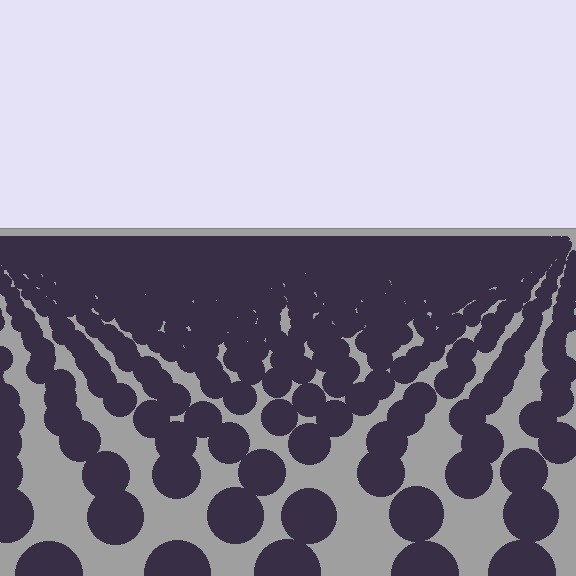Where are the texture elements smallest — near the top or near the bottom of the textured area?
Near the top.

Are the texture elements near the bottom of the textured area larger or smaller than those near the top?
Larger. Near the bottom, elements are closer to the viewer and appear at a bigger on-screen size.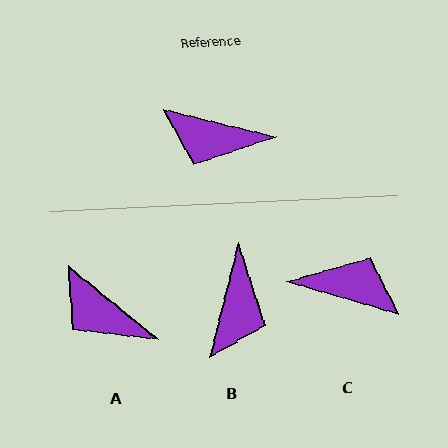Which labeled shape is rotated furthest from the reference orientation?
C, about 178 degrees away.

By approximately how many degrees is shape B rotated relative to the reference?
Approximately 90 degrees counter-clockwise.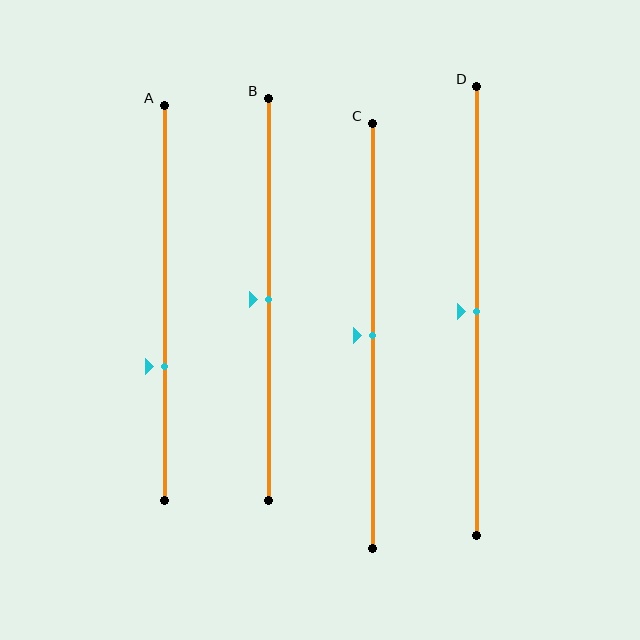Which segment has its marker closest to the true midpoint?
Segment B has its marker closest to the true midpoint.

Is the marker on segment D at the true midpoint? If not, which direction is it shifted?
Yes, the marker on segment D is at the true midpoint.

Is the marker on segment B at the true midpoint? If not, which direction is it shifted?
Yes, the marker on segment B is at the true midpoint.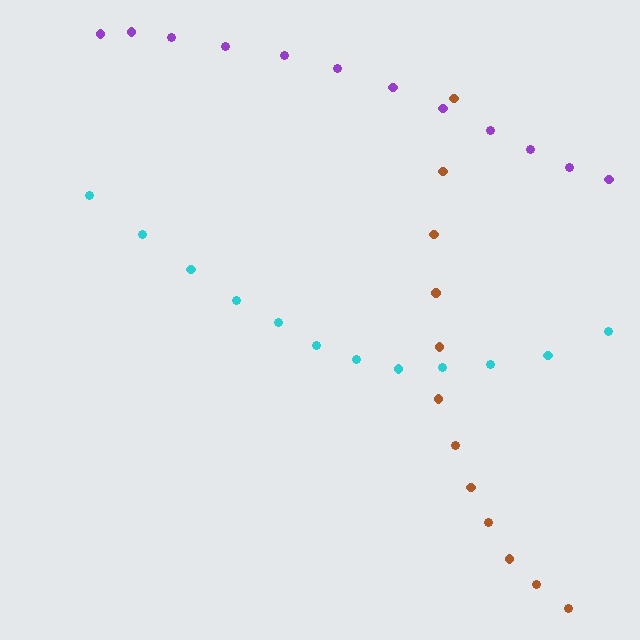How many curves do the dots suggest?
There are 3 distinct paths.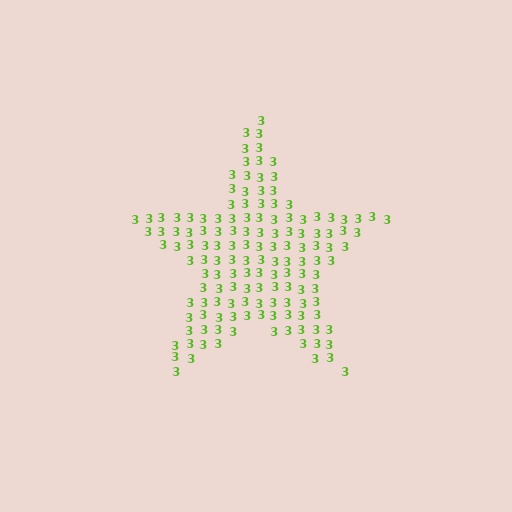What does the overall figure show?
The overall figure shows a star.